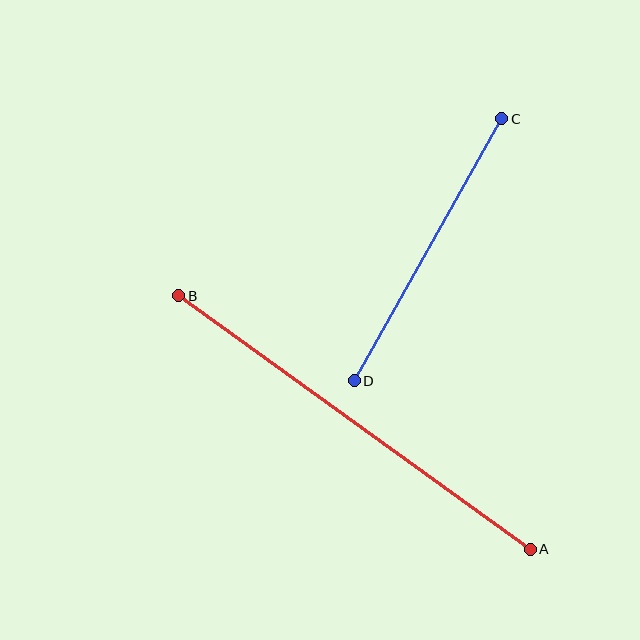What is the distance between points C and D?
The distance is approximately 301 pixels.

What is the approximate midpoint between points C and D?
The midpoint is at approximately (428, 250) pixels.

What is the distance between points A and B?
The distance is approximately 434 pixels.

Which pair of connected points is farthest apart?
Points A and B are farthest apart.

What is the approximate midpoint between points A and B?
The midpoint is at approximately (355, 423) pixels.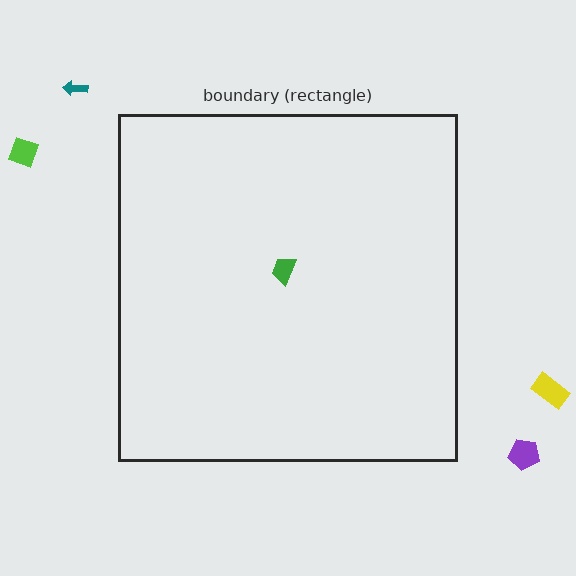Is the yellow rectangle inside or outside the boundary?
Outside.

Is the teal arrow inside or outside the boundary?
Outside.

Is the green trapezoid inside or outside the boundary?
Inside.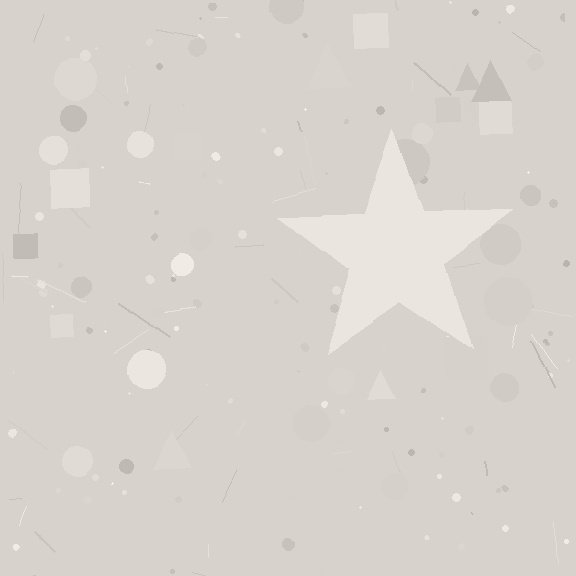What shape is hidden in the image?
A star is hidden in the image.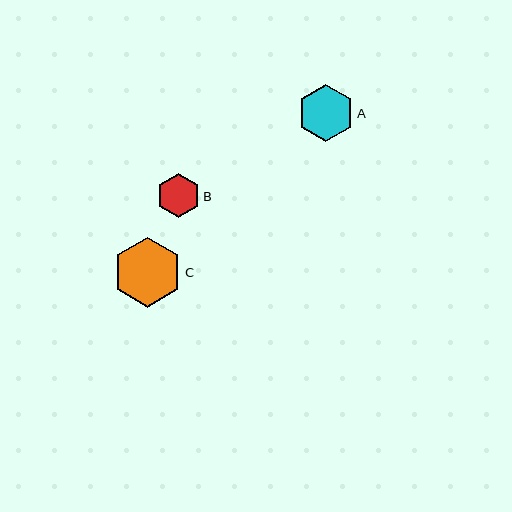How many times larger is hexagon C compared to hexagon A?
Hexagon C is approximately 1.2 times the size of hexagon A.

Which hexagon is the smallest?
Hexagon B is the smallest with a size of approximately 44 pixels.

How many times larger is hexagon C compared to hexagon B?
Hexagon C is approximately 1.6 times the size of hexagon B.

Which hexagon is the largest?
Hexagon C is the largest with a size of approximately 70 pixels.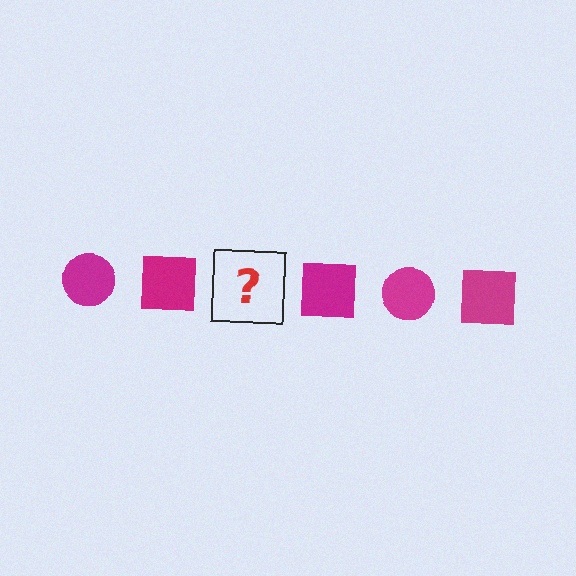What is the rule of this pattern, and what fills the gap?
The rule is that the pattern cycles through circle, square shapes in magenta. The gap should be filled with a magenta circle.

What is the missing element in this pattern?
The missing element is a magenta circle.